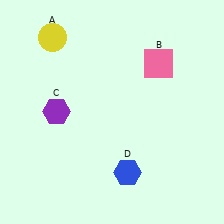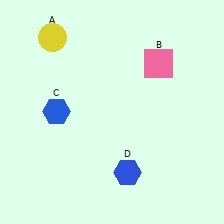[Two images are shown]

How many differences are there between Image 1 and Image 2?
There is 1 difference between the two images.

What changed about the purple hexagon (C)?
In Image 1, C is purple. In Image 2, it changed to blue.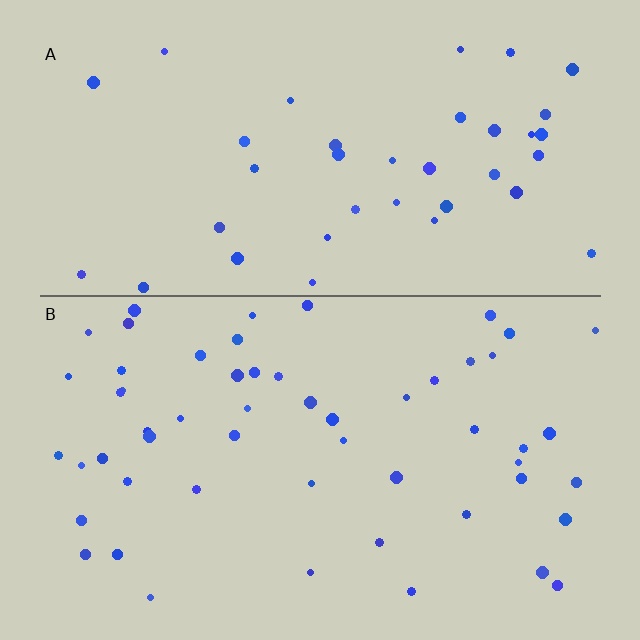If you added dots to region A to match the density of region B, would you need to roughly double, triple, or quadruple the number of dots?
Approximately double.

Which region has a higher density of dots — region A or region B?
B (the bottom).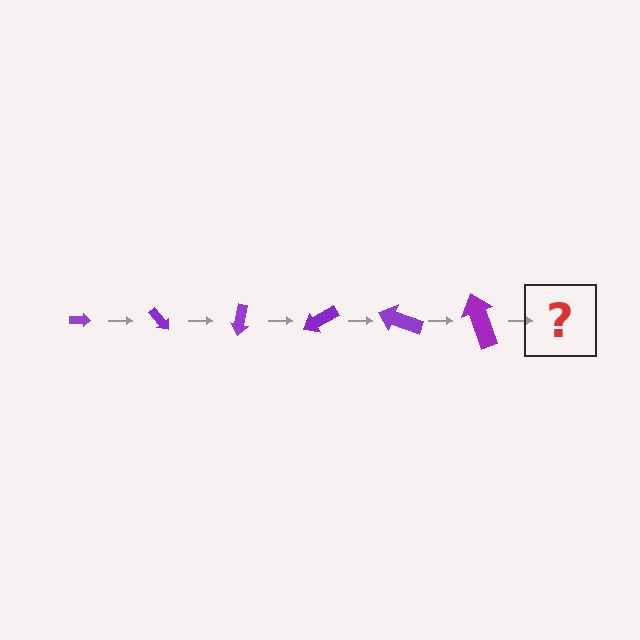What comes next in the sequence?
The next element should be an arrow, larger than the previous one and rotated 300 degrees from the start.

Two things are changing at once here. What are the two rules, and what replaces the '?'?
The two rules are that the arrow grows larger each step and it rotates 50 degrees each step. The '?' should be an arrow, larger than the previous one and rotated 300 degrees from the start.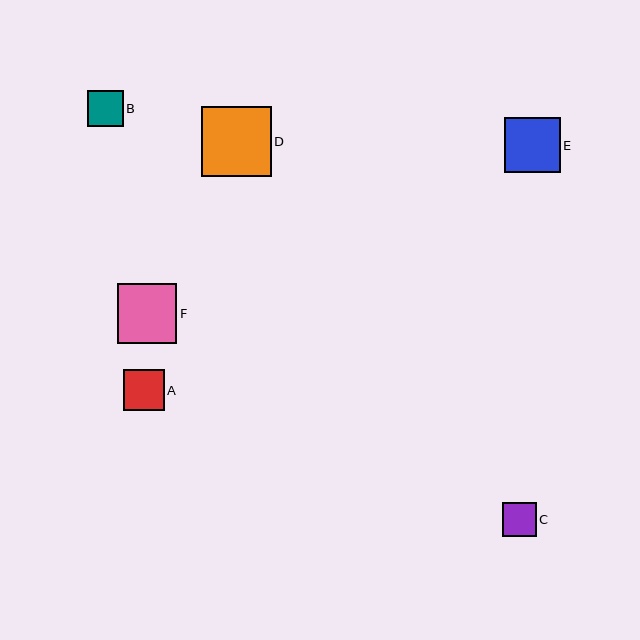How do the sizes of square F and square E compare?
Square F and square E are approximately the same size.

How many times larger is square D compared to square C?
Square D is approximately 2.1 times the size of square C.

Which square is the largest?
Square D is the largest with a size of approximately 70 pixels.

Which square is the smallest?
Square C is the smallest with a size of approximately 34 pixels.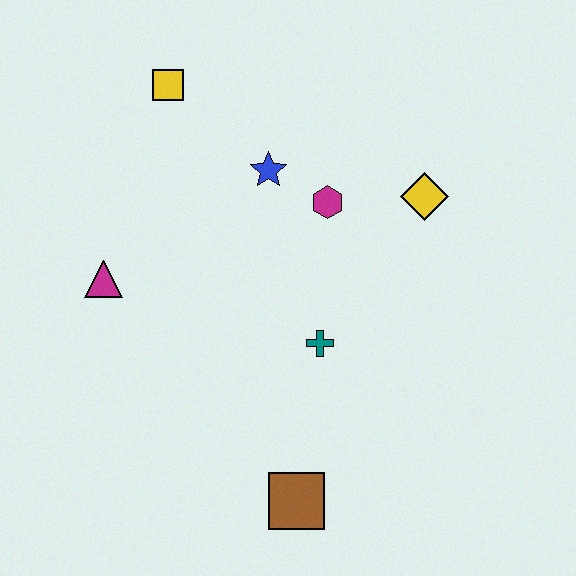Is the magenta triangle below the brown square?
No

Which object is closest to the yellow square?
The blue star is closest to the yellow square.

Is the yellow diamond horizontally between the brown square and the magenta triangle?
No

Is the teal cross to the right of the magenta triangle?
Yes